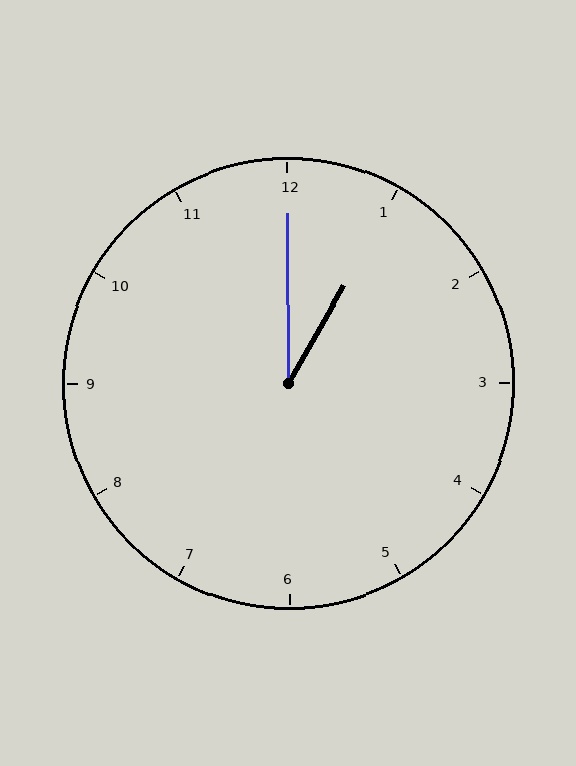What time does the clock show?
1:00.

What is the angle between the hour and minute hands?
Approximately 30 degrees.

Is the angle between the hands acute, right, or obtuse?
It is acute.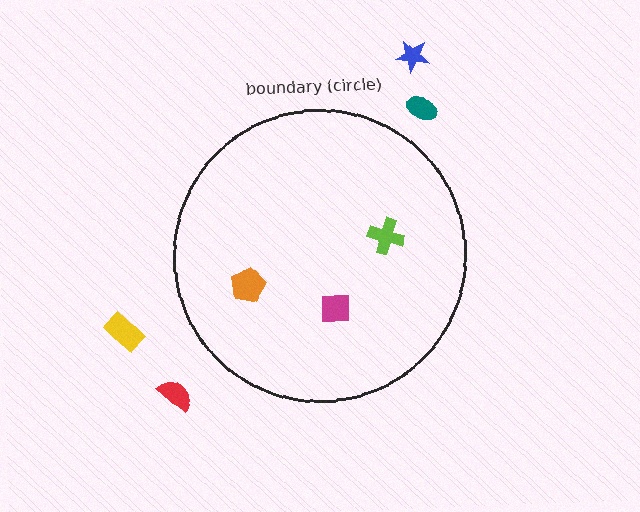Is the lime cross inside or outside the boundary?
Inside.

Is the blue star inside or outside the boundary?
Outside.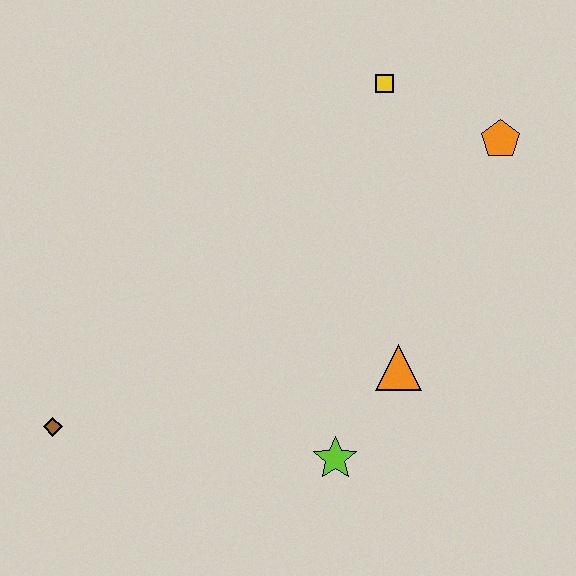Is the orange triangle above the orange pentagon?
No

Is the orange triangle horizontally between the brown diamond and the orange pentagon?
Yes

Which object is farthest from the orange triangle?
The brown diamond is farthest from the orange triangle.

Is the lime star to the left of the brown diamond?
No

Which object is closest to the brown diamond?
The lime star is closest to the brown diamond.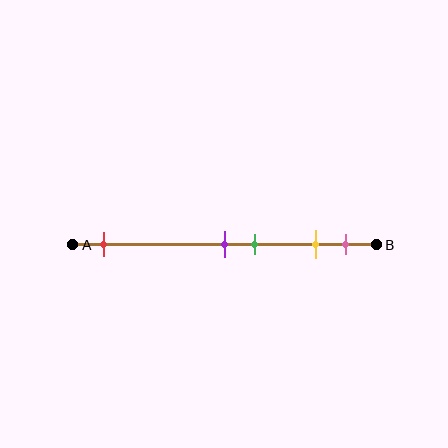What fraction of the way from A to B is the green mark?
The green mark is approximately 60% (0.6) of the way from A to B.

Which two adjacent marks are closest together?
The purple and green marks are the closest adjacent pair.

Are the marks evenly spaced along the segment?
No, the marks are not evenly spaced.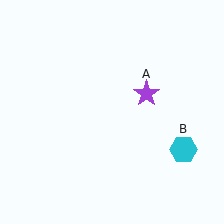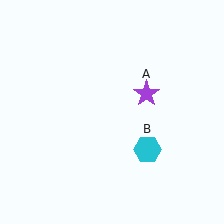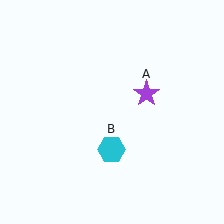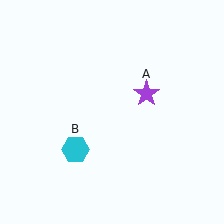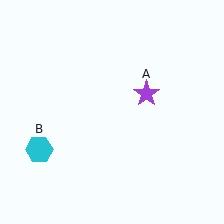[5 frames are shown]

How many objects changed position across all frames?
1 object changed position: cyan hexagon (object B).